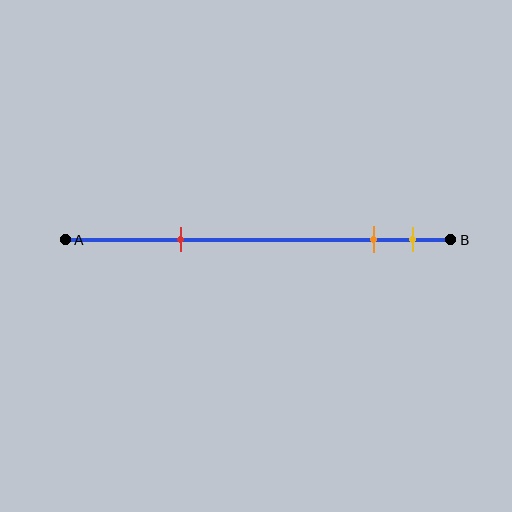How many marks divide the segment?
There are 3 marks dividing the segment.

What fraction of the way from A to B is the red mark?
The red mark is approximately 30% (0.3) of the way from A to B.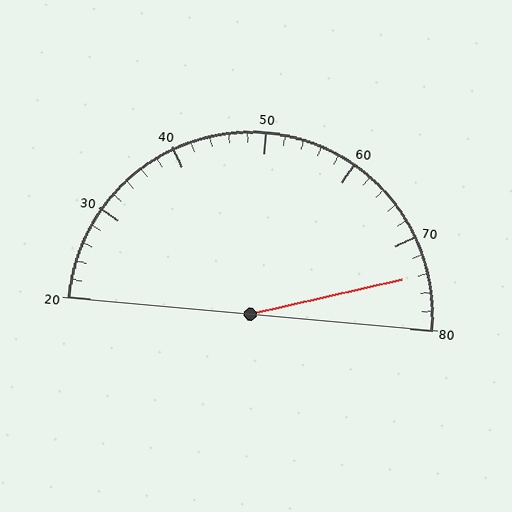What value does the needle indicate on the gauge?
The needle indicates approximately 74.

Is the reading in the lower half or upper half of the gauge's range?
The reading is in the upper half of the range (20 to 80).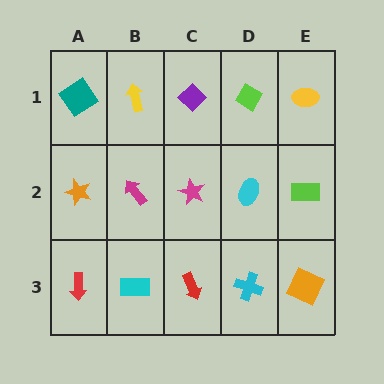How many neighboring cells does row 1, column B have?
3.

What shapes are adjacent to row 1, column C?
A magenta star (row 2, column C), a yellow arrow (row 1, column B), a lime diamond (row 1, column D).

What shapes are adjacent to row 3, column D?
A cyan ellipse (row 2, column D), a red arrow (row 3, column C), an orange square (row 3, column E).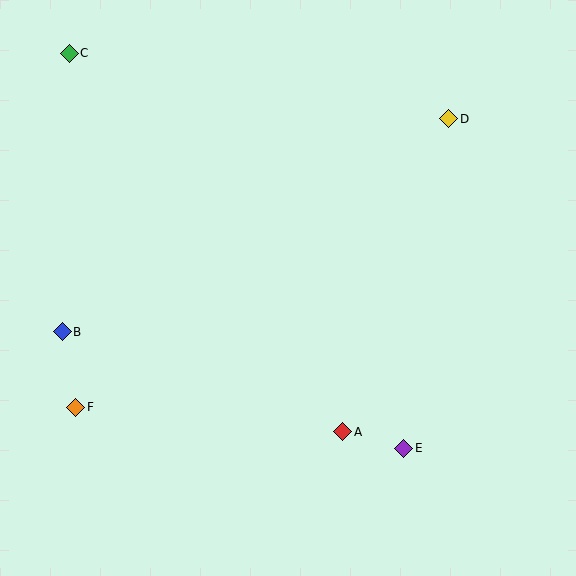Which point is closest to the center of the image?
Point A at (343, 432) is closest to the center.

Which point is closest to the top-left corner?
Point C is closest to the top-left corner.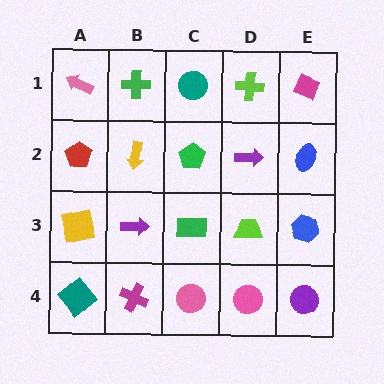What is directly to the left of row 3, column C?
A purple arrow.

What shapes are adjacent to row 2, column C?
A teal circle (row 1, column C), a green rectangle (row 3, column C), a yellow arrow (row 2, column B), a purple arrow (row 2, column D).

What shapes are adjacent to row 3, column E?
A blue ellipse (row 2, column E), a purple circle (row 4, column E), a lime trapezoid (row 3, column D).